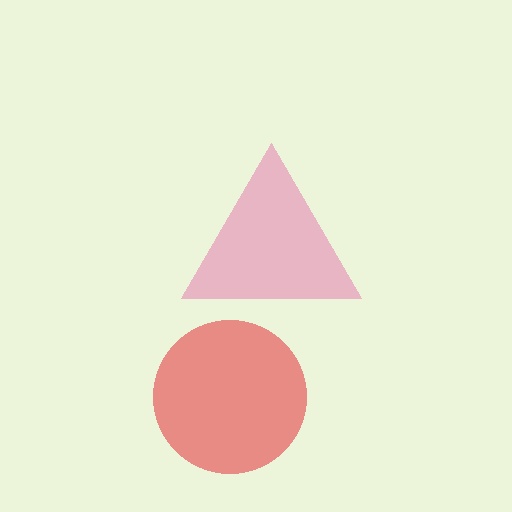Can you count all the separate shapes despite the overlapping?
Yes, there are 2 separate shapes.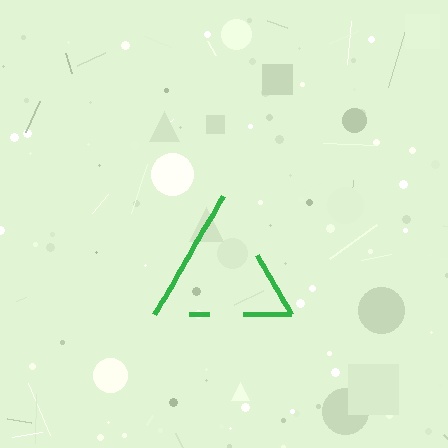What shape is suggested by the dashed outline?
The dashed outline suggests a triangle.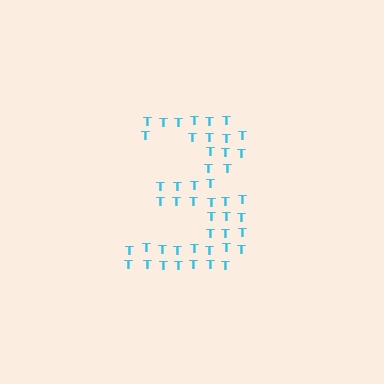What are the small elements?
The small elements are letter T's.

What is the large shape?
The large shape is the digit 3.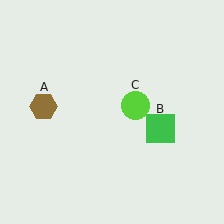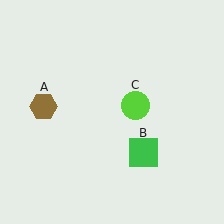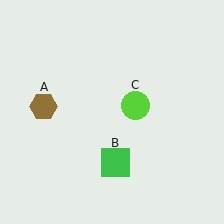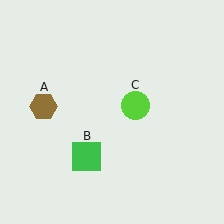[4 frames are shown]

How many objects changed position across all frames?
1 object changed position: green square (object B).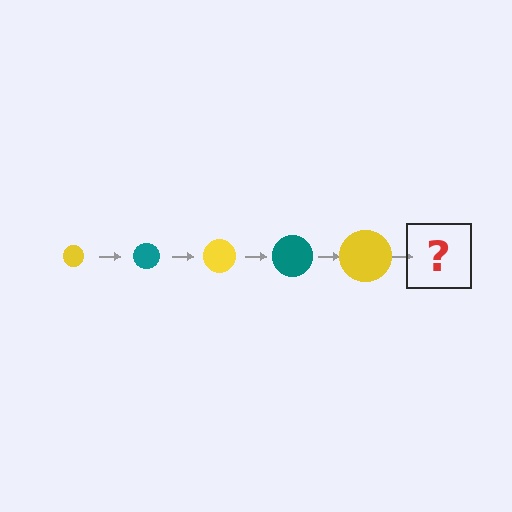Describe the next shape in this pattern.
It should be a teal circle, larger than the previous one.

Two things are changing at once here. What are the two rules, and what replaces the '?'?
The two rules are that the circle grows larger each step and the color cycles through yellow and teal. The '?' should be a teal circle, larger than the previous one.